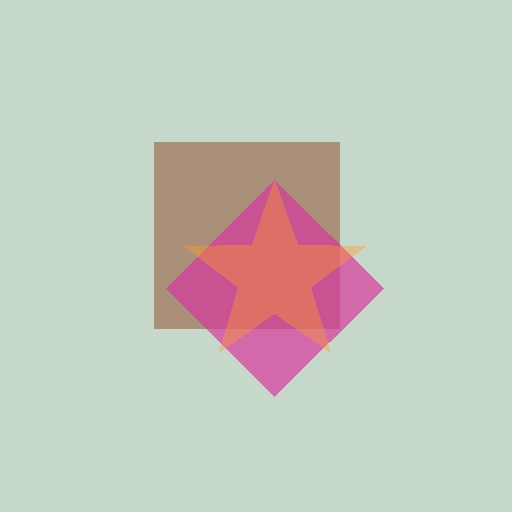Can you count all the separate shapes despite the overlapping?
Yes, there are 3 separate shapes.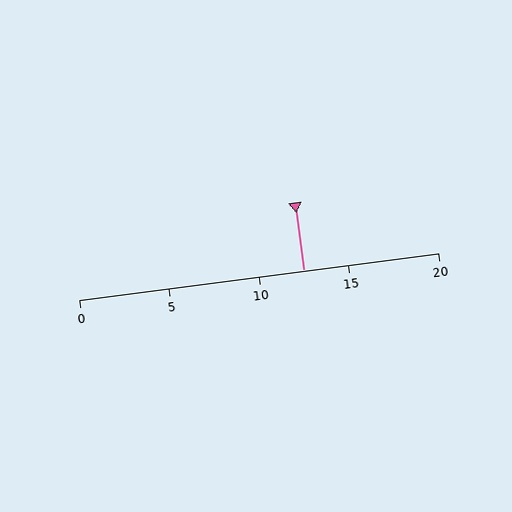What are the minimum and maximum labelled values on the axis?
The axis runs from 0 to 20.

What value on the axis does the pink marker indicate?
The marker indicates approximately 12.5.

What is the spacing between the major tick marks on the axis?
The major ticks are spaced 5 apart.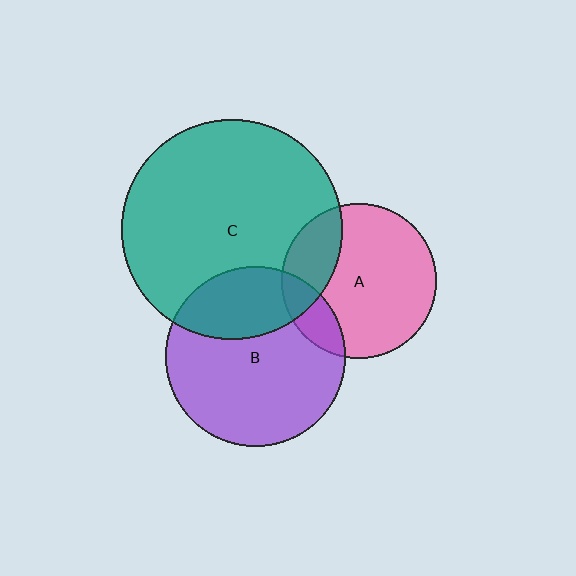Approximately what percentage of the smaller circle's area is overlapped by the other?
Approximately 30%.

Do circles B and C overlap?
Yes.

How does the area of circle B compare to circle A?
Approximately 1.4 times.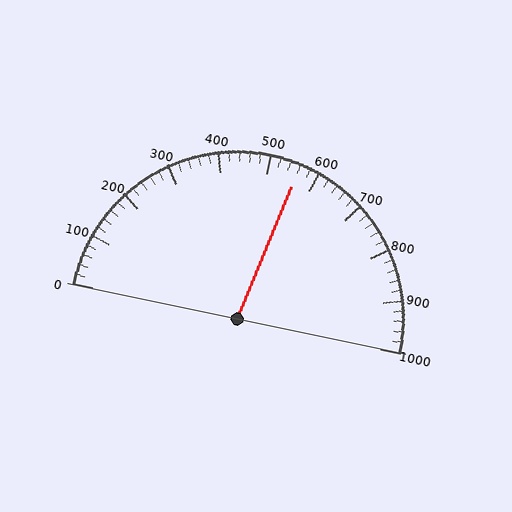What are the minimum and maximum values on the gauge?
The gauge ranges from 0 to 1000.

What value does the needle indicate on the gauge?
The needle indicates approximately 560.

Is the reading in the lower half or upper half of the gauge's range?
The reading is in the upper half of the range (0 to 1000).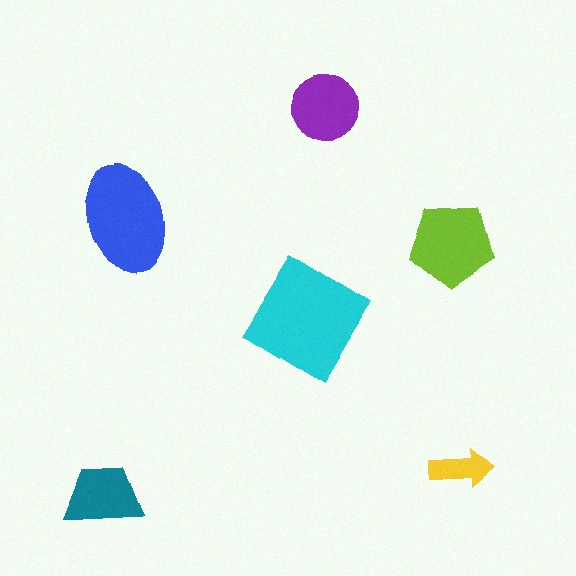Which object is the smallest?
The yellow arrow.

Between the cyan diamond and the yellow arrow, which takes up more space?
The cyan diamond.